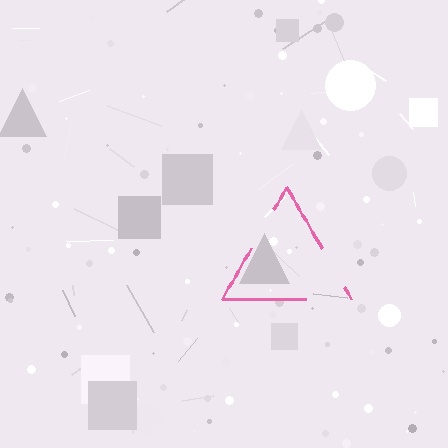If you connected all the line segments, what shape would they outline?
They would outline a triangle.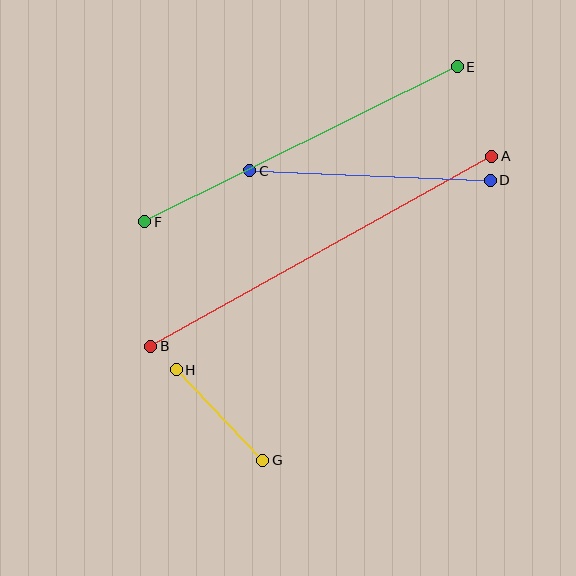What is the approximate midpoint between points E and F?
The midpoint is at approximately (301, 144) pixels.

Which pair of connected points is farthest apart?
Points A and B are farthest apart.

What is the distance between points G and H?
The distance is approximately 125 pixels.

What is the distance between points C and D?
The distance is approximately 241 pixels.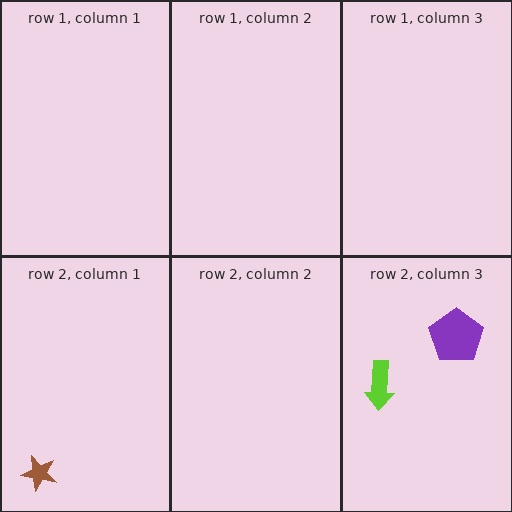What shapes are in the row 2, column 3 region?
The purple pentagon, the lime arrow.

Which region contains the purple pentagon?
The row 2, column 3 region.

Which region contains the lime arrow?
The row 2, column 3 region.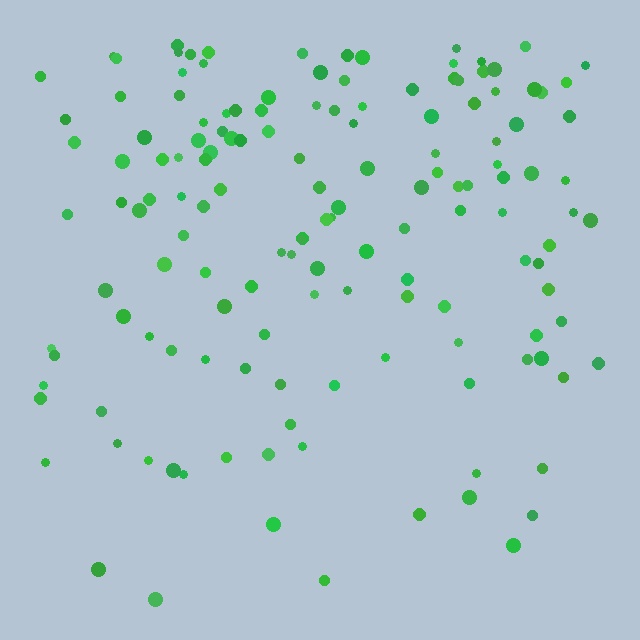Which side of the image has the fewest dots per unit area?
The bottom.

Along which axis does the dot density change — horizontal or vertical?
Vertical.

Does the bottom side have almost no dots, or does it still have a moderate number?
Still a moderate number, just noticeably fewer than the top.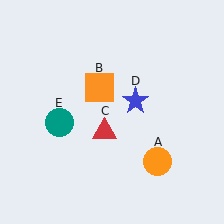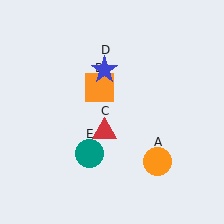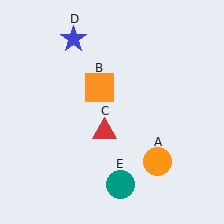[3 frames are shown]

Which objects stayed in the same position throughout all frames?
Orange circle (object A) and orange square (object B) and red triangle (object C) remained stationary.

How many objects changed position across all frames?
2 objects changed position: blue star (object D), teal circle (object E).